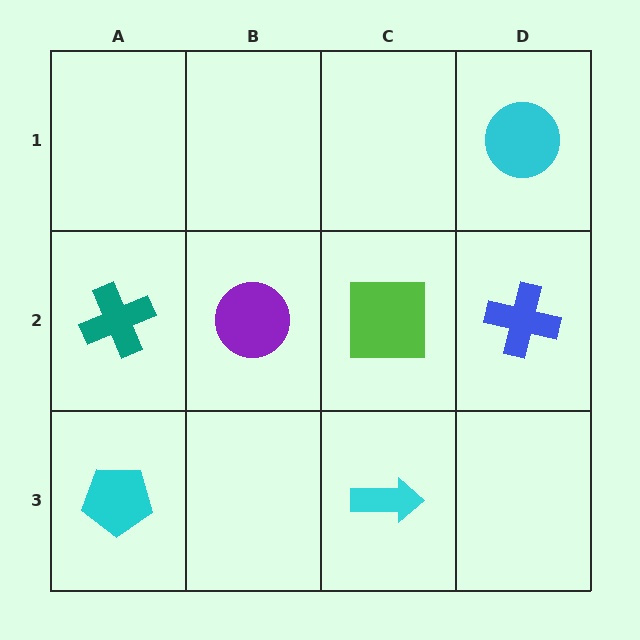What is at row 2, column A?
A teal cross.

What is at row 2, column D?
A blue cross.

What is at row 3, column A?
A cyan pentagon.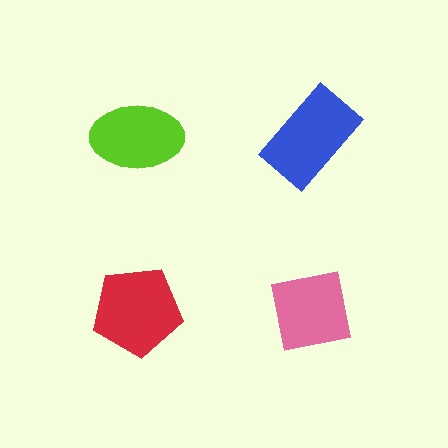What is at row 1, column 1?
A lime ellipse.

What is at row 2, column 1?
A red pentagon.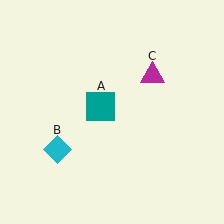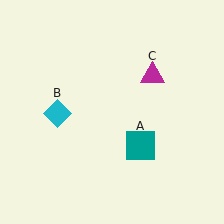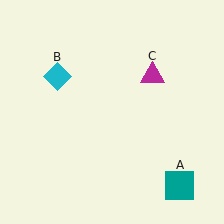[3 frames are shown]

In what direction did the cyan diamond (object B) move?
The cyan diamond (object B) moved up.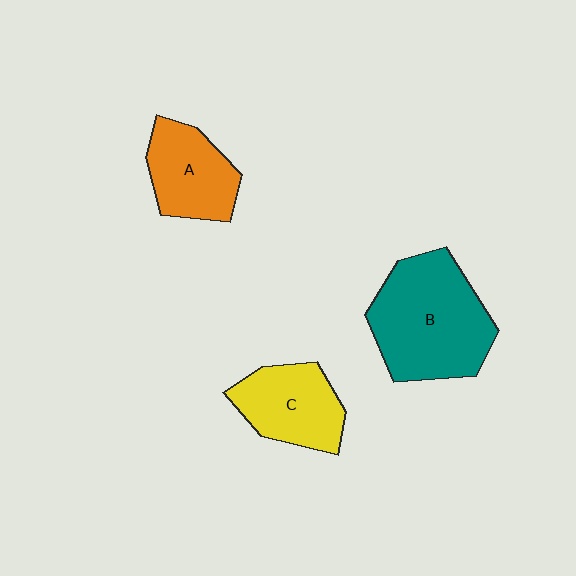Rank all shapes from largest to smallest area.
From largest to smallest: B (teal), C (yellow), A (orange).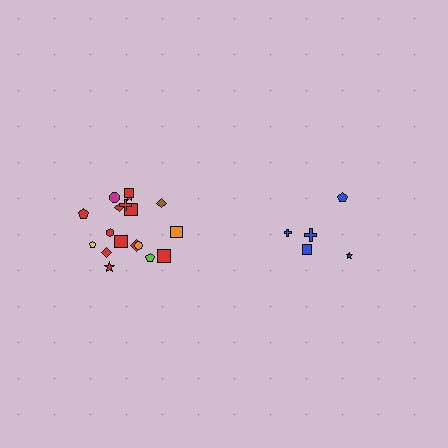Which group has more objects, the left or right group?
The left group.